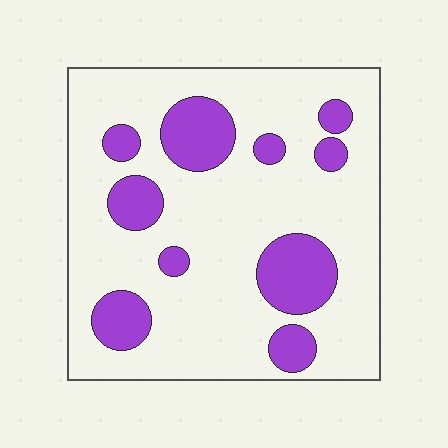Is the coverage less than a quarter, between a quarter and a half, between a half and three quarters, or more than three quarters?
Less than a quarter.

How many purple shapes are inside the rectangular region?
10.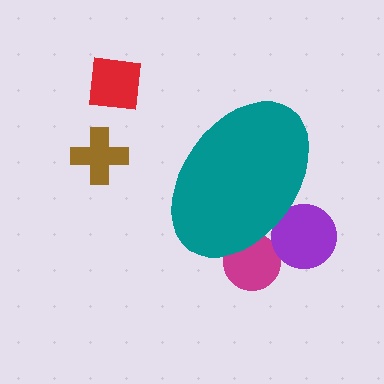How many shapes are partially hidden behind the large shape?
2 shapes are partially hidden.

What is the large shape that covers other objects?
A teal ellipse.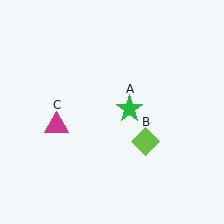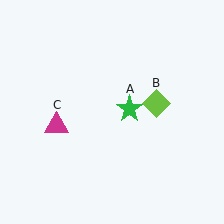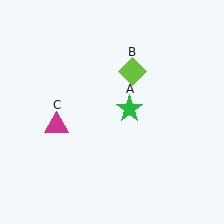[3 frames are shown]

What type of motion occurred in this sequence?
The lime diamond (object B) rotated counterclockwise around the center of the scene.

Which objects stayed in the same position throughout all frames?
Green star (object A) and magenta triangle (object C) remained stationary.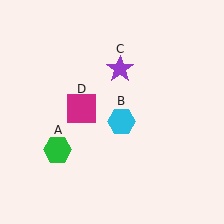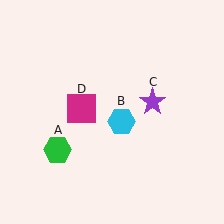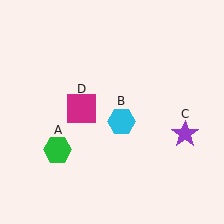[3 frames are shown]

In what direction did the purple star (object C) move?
The purple star (object C) moved down and to the right.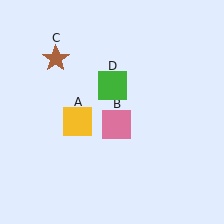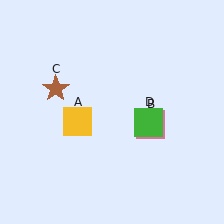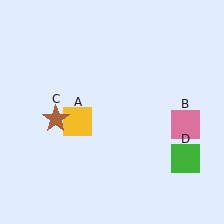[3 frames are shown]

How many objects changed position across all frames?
3 objects changed position: pink square (object B), brown star (object C), green square (object D).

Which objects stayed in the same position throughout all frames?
Yellow square (object A) remained stationary.